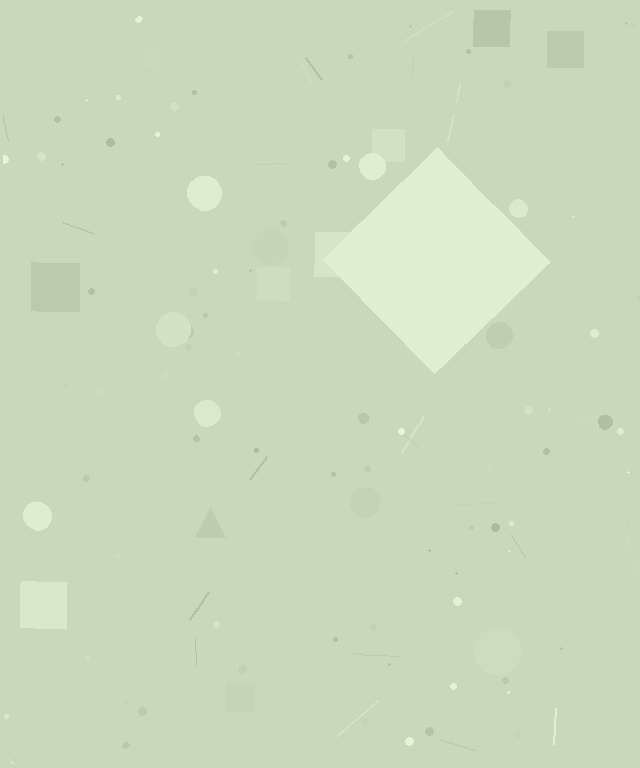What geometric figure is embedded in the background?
A diamond is embedded in the background.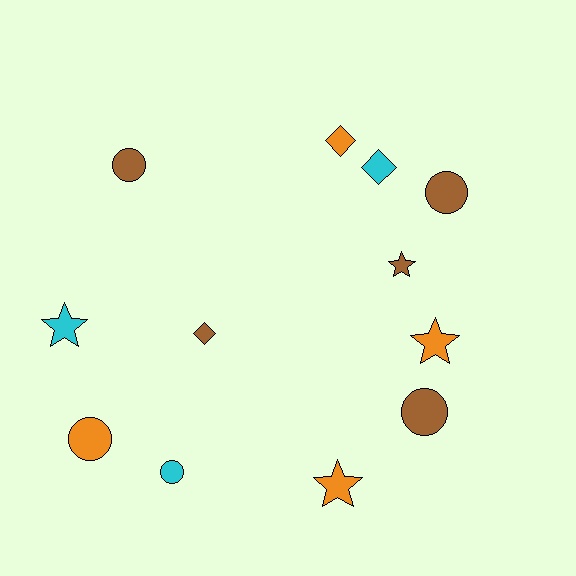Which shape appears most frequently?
Circle, with 5 objects.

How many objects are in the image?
There are 12 objects.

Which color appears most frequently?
Brown, with 5 objects.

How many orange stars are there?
There are 2 orange stars.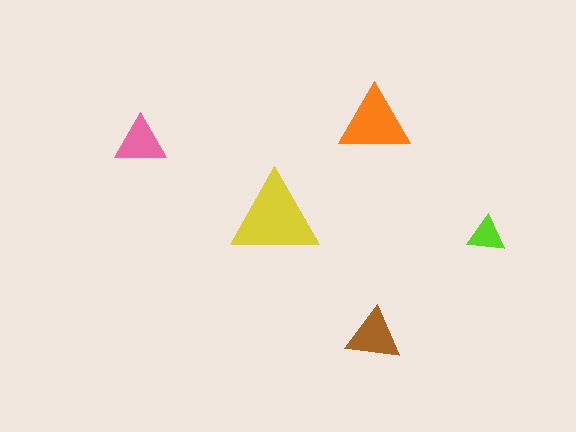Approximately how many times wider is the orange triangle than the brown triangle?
About 1.5 times wider.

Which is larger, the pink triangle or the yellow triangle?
The yellow one.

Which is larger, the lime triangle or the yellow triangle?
The yellow one.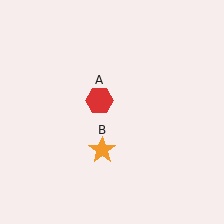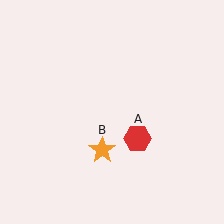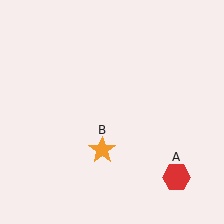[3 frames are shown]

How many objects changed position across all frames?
1 object changed position: red hexagon (object A).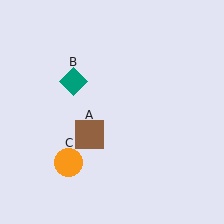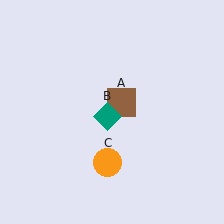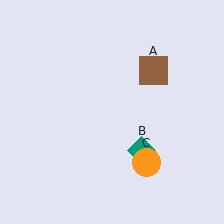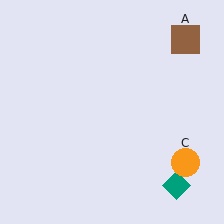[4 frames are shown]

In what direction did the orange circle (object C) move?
The orange circle (object C) moved right.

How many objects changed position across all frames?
3 objects changed position: brown square (object A), teal diamond (object B), orange circle (object C).